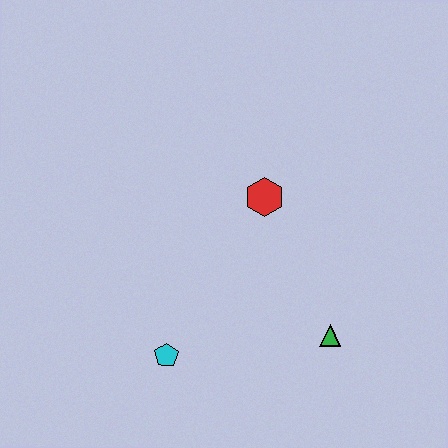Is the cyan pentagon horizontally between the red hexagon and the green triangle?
No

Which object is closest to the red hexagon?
The green triangle is closest to the red hexagon.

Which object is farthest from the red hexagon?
The cyan pentagon is farthest from the red hexagon.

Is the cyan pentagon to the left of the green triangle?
Yes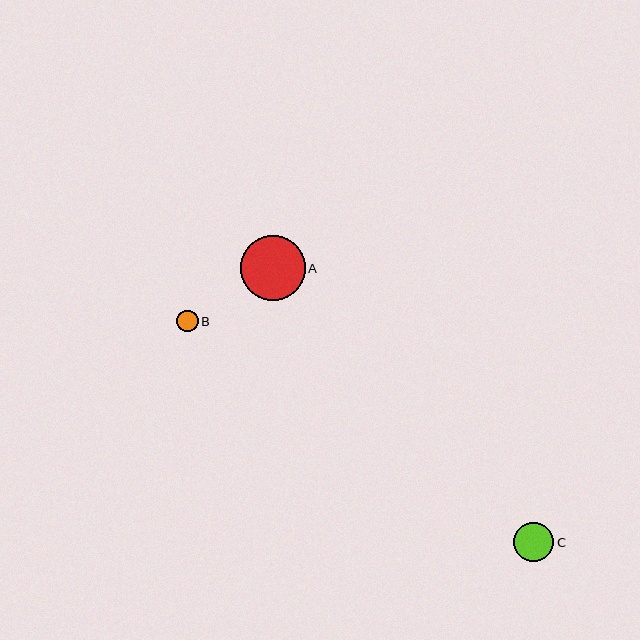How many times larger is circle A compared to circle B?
Circle A is approximately 3.0 times the size of circle B.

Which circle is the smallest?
Circle B is the smallest with a size of approximately 22 pixels.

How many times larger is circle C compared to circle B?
Circle C is approximately 1.8 times the size of circle B.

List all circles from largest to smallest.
From largest to smallest: A, C, B.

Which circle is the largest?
Circle A is the largest with a size of approximately 65 pixels.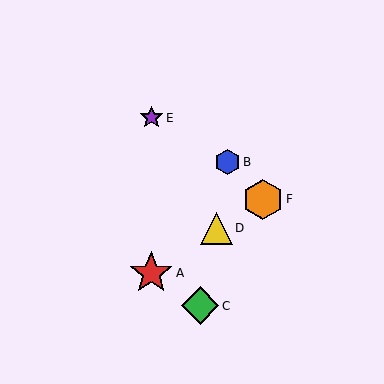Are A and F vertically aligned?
No, A is at x≈151 and F is at x≈263.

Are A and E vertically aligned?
Yes, both are at x≈151.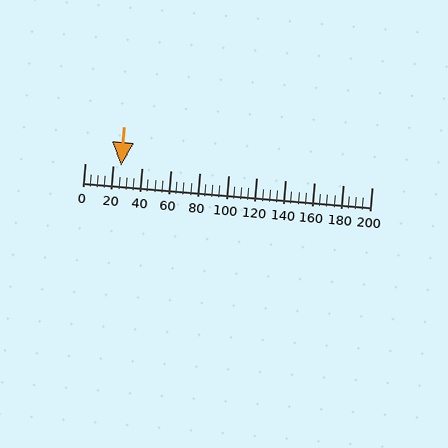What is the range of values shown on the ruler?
The ruler shows values from 0 to 200.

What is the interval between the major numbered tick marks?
The major tick marks are spaced 20 units apart.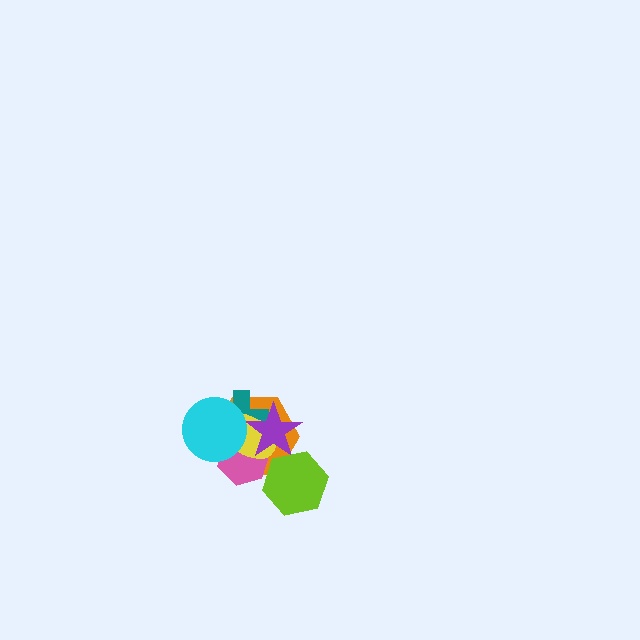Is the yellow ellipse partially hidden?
Yes, it is partially covered by another shape.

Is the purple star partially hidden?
Yes, it is partially covered by another shape.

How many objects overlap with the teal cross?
5 objects overlap with the teal cross.